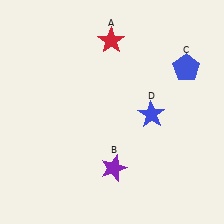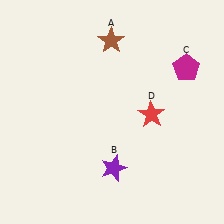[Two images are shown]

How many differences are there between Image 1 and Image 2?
There are 3 differences between the two images.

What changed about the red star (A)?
In Image 1, A is red. In Image 2, it changed to brown.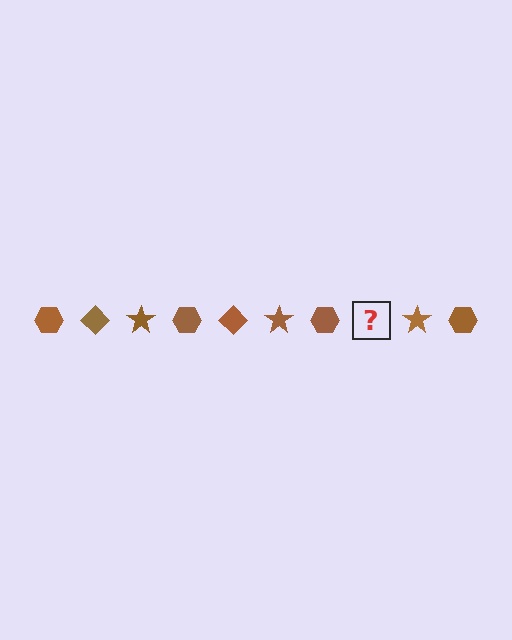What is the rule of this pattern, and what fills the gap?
The rule is that the pattern cycles through hexagon, diamond, star shapes in brown. The gap should be filled with a brown diamond.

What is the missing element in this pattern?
The missing element is a brown diamond.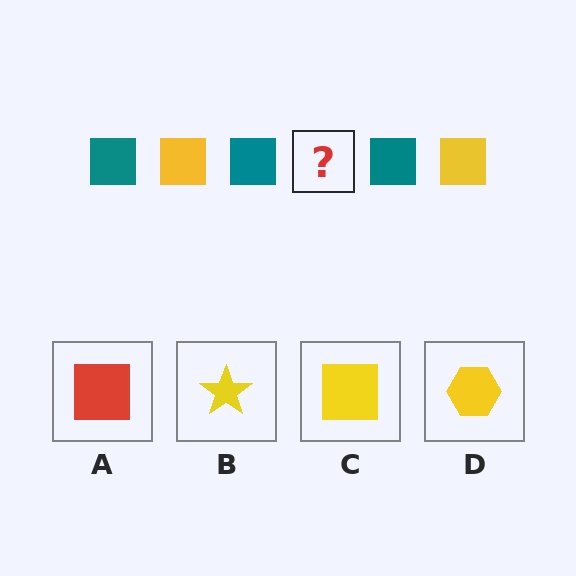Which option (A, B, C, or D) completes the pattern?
C.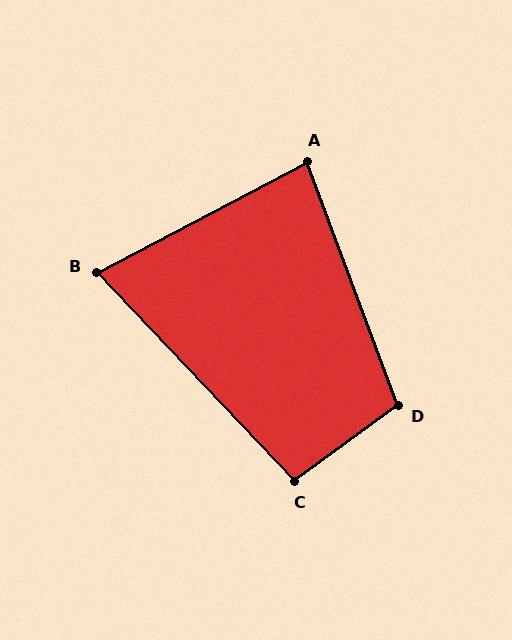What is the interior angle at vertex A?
Approximately 83 degrees (acute).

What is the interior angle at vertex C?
Approximately 97 degrees (obtuse).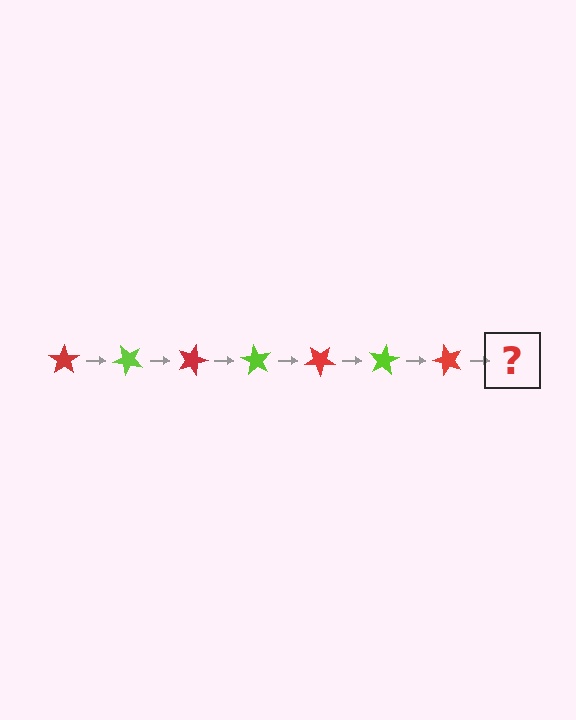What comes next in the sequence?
The next element should be a lime star, rotated 315 degrees from the start.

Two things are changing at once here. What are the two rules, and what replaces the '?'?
The two rules are that it rotates 45 degrees each step and the color cycles through red and lime. The '?' should be a lime star, rotated 315 degrees from the start.